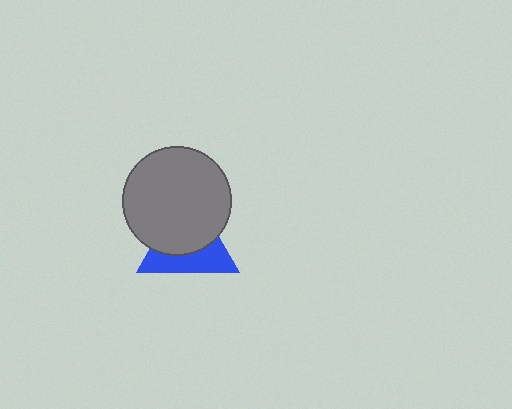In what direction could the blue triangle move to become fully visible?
The blue triangle could move down. That would shift it out from behind the gray circle entirely.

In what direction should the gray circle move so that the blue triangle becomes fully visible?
The gray circle should move up. That is the shortest direction to clear the overlap and leave the blue triangle fully visible.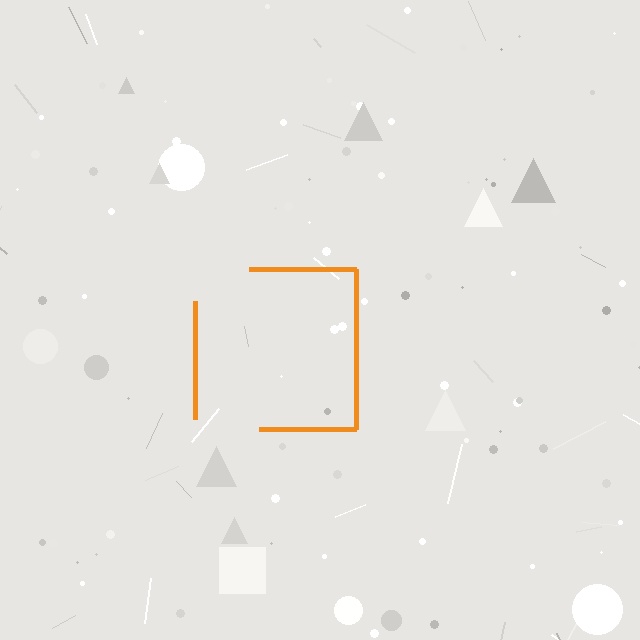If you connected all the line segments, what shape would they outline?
They would outline a square.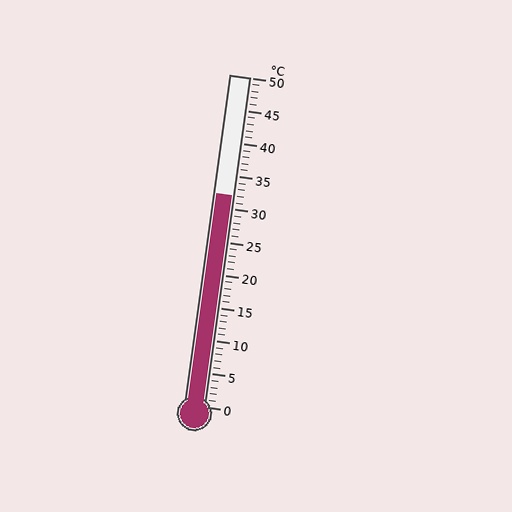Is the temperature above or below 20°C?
The temperature is above 20°C.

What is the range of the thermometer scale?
The thermometer scale ranges from 0°C to 50°C.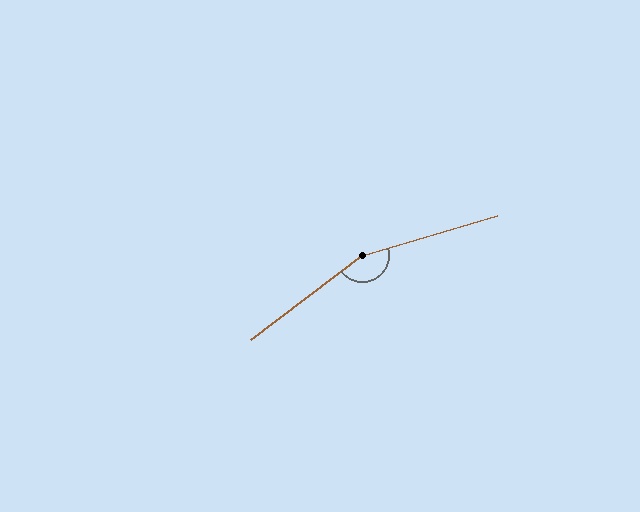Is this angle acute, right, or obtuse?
It is obtuse.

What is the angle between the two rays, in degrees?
Approximately 159 degrees.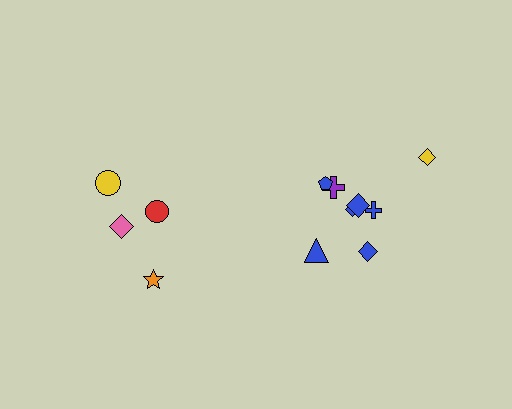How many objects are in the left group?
There are 4 objects.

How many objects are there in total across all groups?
There are 12 objects.